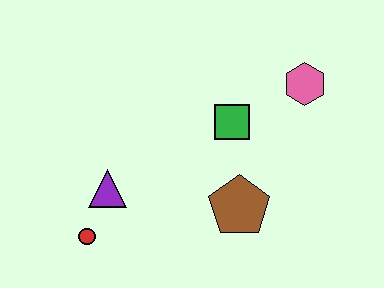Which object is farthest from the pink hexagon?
The red circle is farthest from the pink hexagon.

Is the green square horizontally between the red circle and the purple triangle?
No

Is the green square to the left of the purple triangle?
No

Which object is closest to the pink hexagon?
The green square is closest to the pink hexagon.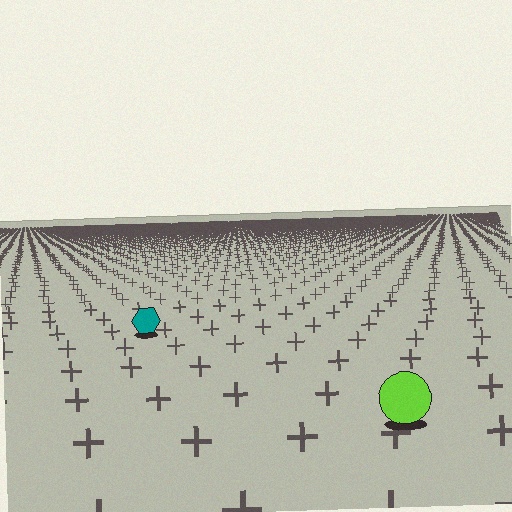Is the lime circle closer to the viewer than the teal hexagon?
Yes. The lime circle is closer — you can tell from the texture gradient: the ground texture is coarser near it.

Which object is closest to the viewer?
The lime circle is closest. The texture marks near it are larger and more spread out.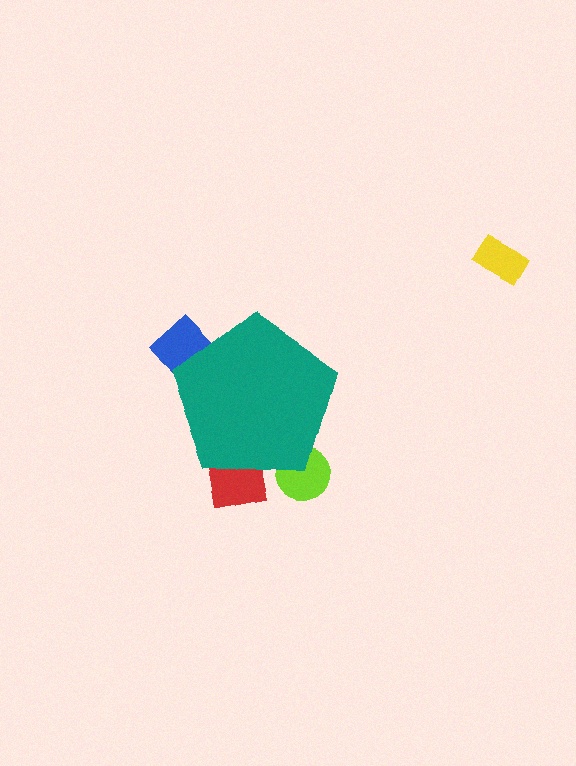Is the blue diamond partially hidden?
Yes, the blue diamond is partially hidden behind the teal pentagon.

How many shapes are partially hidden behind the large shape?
3 shapes are partially hidden.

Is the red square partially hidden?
Yes, the red square is partially hidden behind the teal pentagon.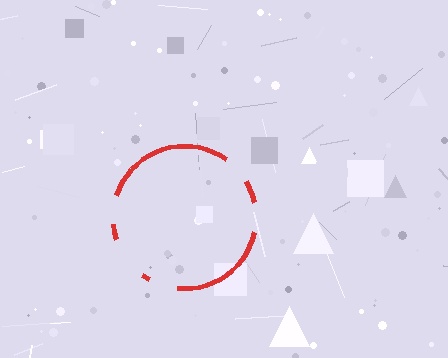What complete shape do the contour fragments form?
The contour fragments form a circle.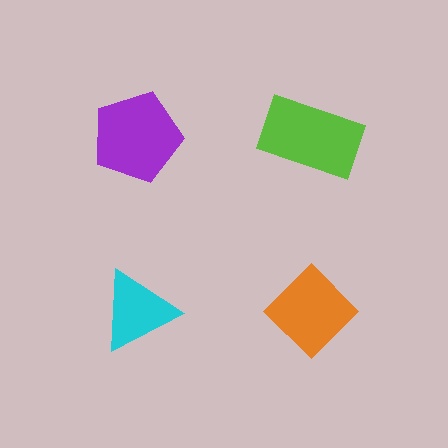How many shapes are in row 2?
2 shapes.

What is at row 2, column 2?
An orange diamond.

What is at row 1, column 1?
A purple pentagon.